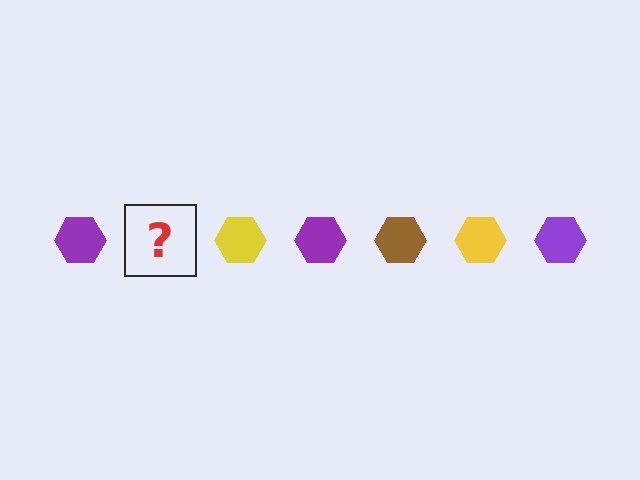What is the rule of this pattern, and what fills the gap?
The rule is that the pattern cycles through purple, brown, yellow hexagons. The gap should be filled with a brown hexagon.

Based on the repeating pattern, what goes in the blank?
The blank should be a brown hexagon.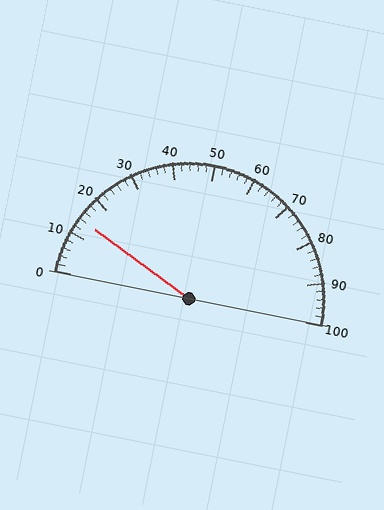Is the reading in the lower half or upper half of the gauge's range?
The reading is in the lower half of the range (0 to 100).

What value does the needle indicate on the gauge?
The needle indicates approximately 14.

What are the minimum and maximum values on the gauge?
The gauge ranges from 0 to 100.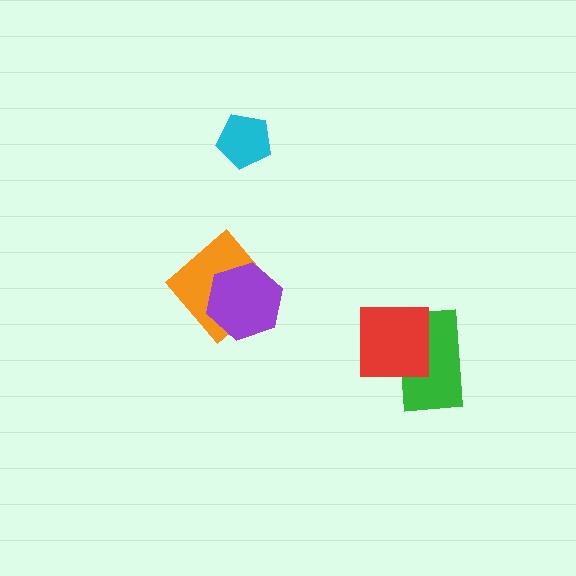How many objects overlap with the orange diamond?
1 object overlaps with the orange diamond.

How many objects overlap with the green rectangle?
1 object overlaps with the green rectangle.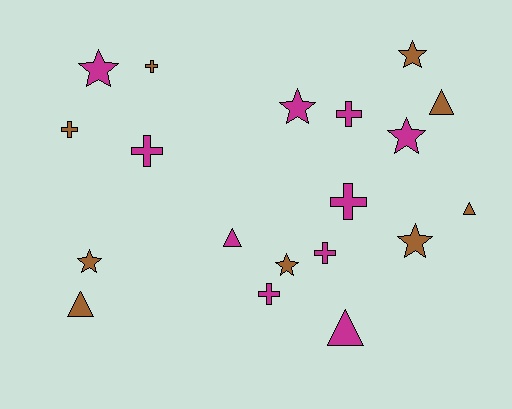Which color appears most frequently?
Magenta, with 10 objects.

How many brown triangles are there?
There are 3 brown triangles.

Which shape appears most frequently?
Star, with 7 objects.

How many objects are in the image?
There are 19 objects.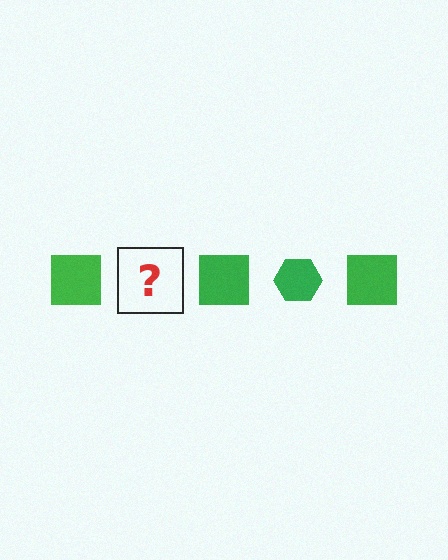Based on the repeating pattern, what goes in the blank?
The blank should be a green hexagon.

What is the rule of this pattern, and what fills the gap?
The rule is that the pattern cycles through square, hexagon shapes in green. The gap should be filled with a green hexagon.